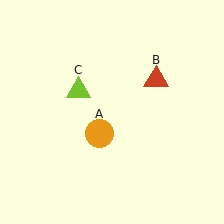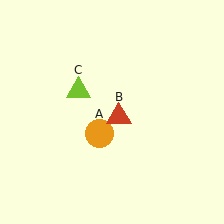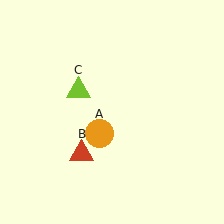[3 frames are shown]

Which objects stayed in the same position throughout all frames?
Orange circle (object A) and lime triangle (object C) remained stationary.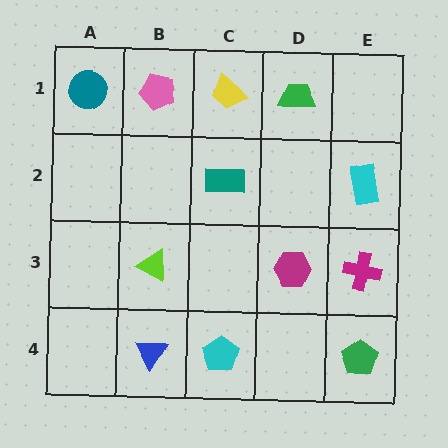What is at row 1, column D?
A green trapezoid.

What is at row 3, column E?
A magenta cross.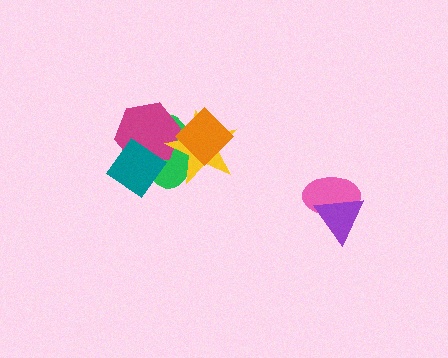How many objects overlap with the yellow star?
3 objects overlap with the yellow star.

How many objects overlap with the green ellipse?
4 objects overlap with the green ellipse.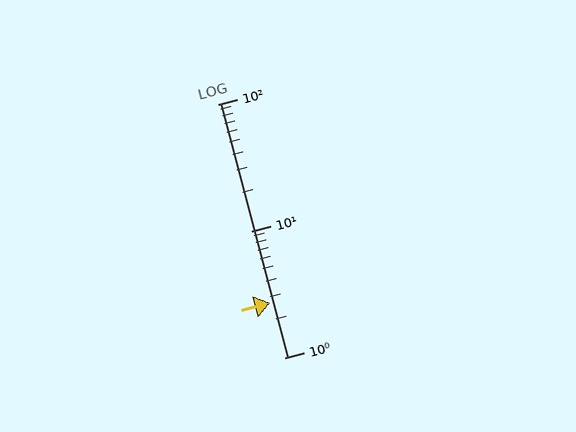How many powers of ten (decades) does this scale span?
The scale spans 2 decades, from 1 to 100.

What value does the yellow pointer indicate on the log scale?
The pointer indicates approximately 2.7.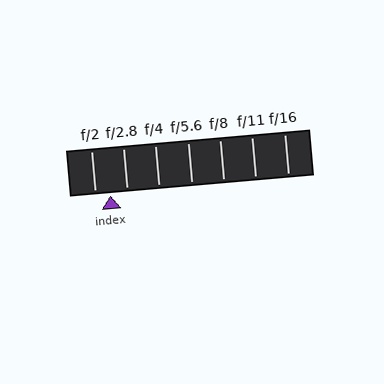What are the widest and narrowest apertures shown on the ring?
The widest aperture shown is f/2 and the narrowest is f/16.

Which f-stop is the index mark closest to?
The index mark is closest to f/2.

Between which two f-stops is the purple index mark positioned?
The index mark is between f/2 and f/2.8.